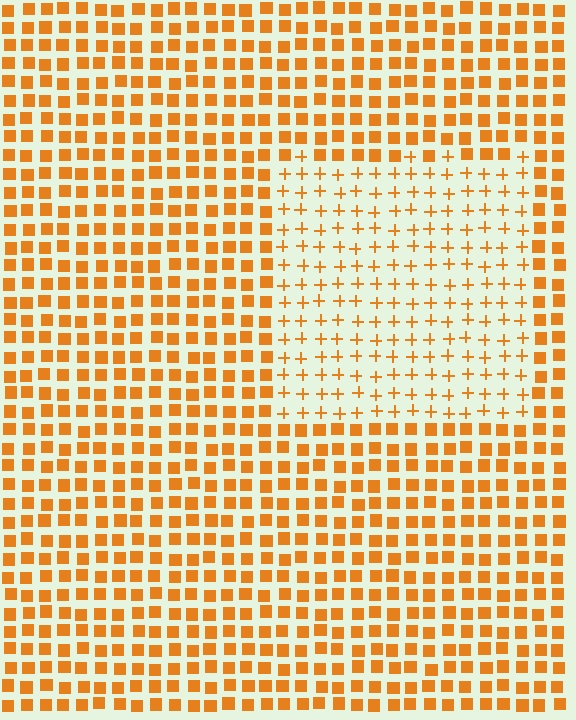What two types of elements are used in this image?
The image uses plus signs inside the rectangle region and squares outside it.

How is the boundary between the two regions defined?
The boundary is defined by a change in element shape: plus signs inside vs. squares outside. All elements share the same color and spacing.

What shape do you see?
I see a rectangle.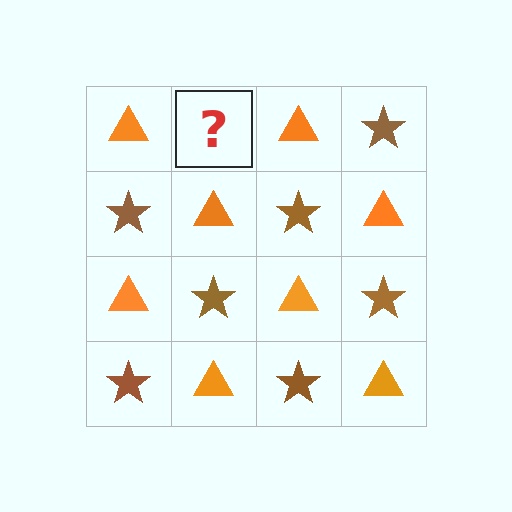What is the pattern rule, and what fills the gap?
The rule is that it alternates orange triangle and brown star in a checkerboard pattern. The gap should be filled with a brown star.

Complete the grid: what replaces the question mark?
The question mark should be replaced with a brown star.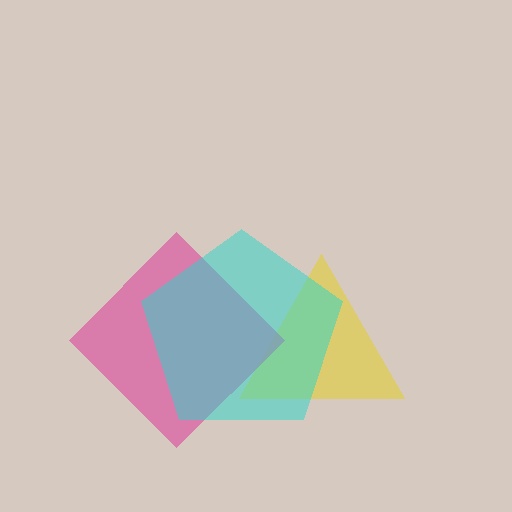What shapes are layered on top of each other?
The layered shapes are: a yellow triangle, a pink diamond, a cyan pentagon.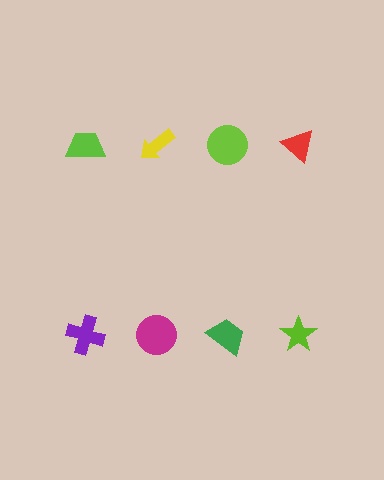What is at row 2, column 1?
A purple cross.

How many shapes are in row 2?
4 shapes.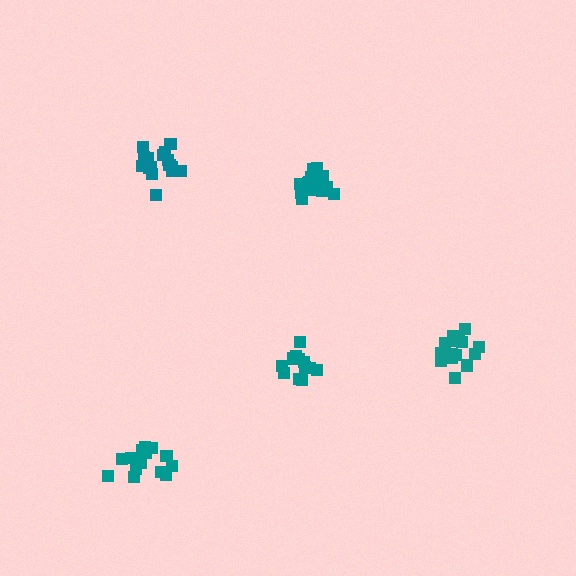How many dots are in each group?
Group 1: 12 dots, Group 2: 17 dots, Group 3: 15 dots, Group 4: 15 dots, Group 5: 16 dots (75 total).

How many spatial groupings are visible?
There are 5 spatial groupings.